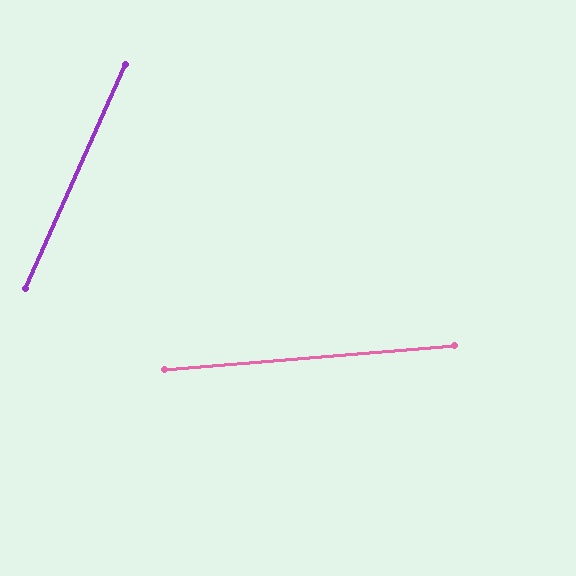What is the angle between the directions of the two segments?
Approximately 61 degrees.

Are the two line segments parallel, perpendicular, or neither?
Neither parallel nor perpendicular — they differ by about 61°.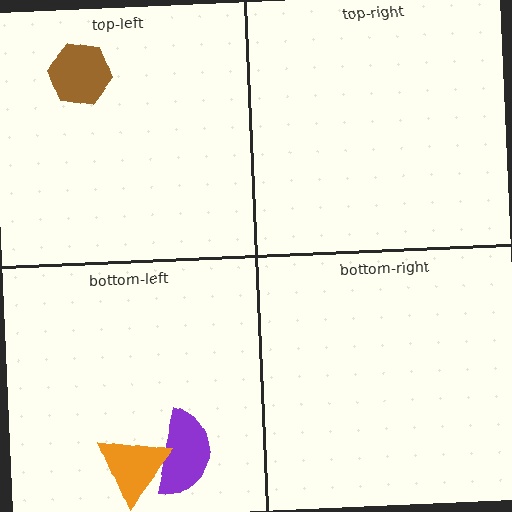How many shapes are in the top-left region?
1.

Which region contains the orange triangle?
The bottom-left region.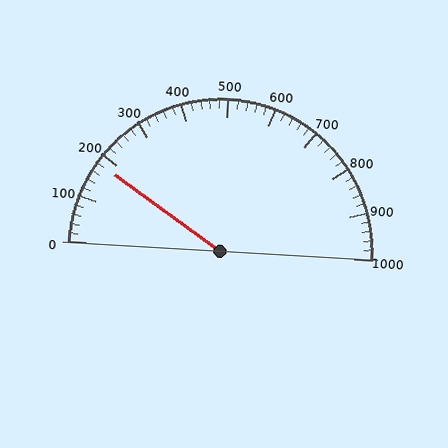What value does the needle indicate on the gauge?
The needle indicates approximately 180.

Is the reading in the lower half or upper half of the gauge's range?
The reading is in the lower half of the range (0 to 1000).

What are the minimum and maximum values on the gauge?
The gauge ranges from 0 to 1000.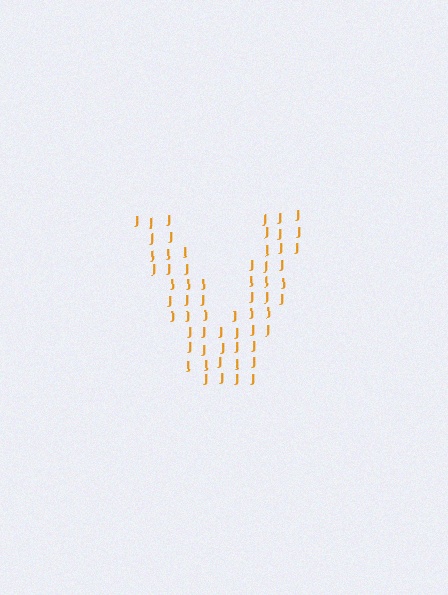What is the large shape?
The large shape is the letter V.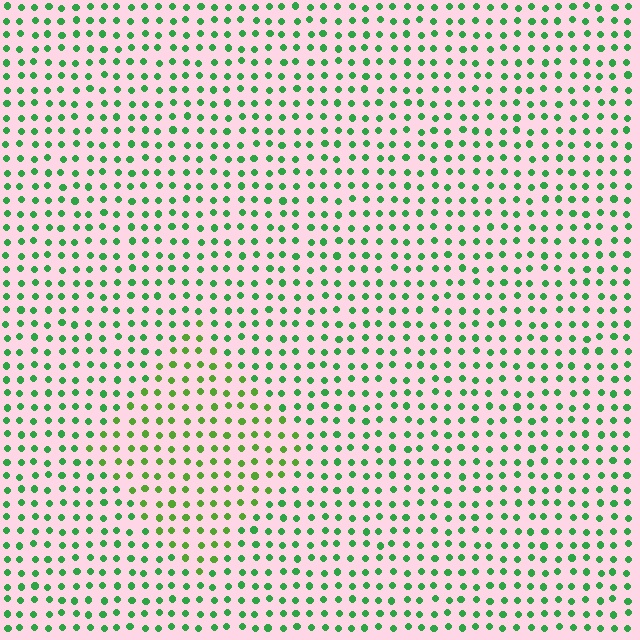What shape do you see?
I see a diamond.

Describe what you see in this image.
The image is filled with small green elements in a uniform arrangement. A diamond-shaped region is visible where the elements are tinted to a slightly different hue, forming a subtle color boundary.